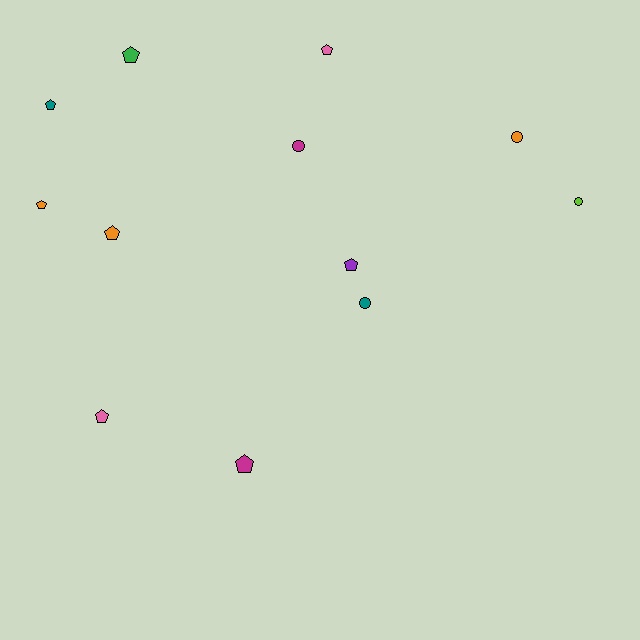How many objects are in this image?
There are 12 objects.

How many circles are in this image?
There are 4 circles.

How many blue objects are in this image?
There are no blue objects.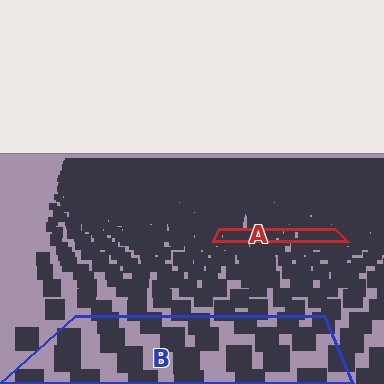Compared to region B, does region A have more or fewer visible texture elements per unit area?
Region A has more texture elements per unit area — they are packed more densely because it is farther away.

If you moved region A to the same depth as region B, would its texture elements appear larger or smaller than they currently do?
They would appear larger. At a closer depth, the same texture elements are projected at a bigger on-screen size.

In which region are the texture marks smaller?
The texture marks are smaller in region A, because it is farther away.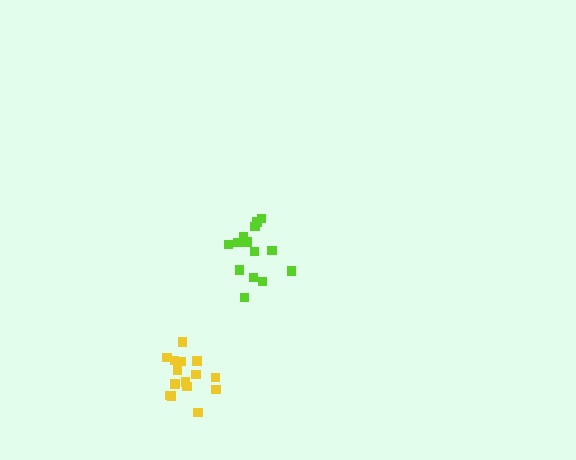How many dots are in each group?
Group 1: 15 dots, Group 2: 14 dots (29 total).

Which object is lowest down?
The yellow cluster is bottommost.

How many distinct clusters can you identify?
There are 2 distinct clusters.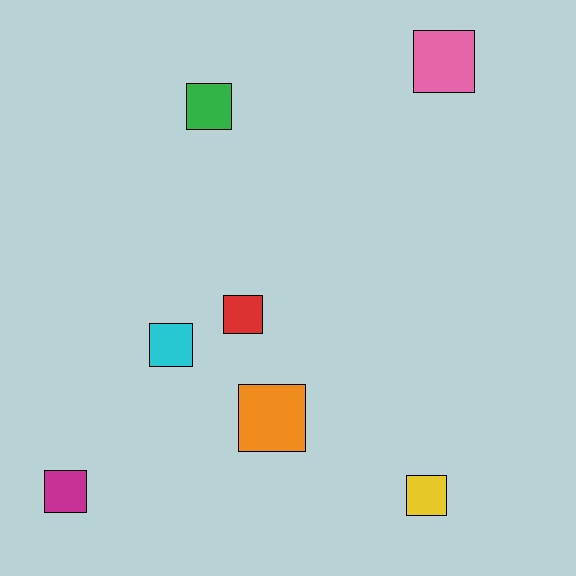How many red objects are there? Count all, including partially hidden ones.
There is 1 red object.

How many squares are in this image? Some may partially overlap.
There are 7 squares.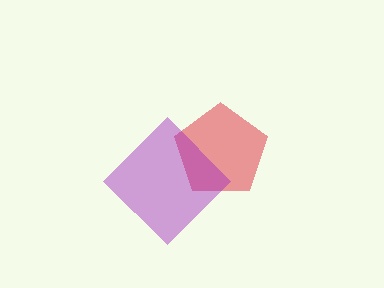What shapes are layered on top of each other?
The layered shapes are: a red pentagon, a purple diamond.